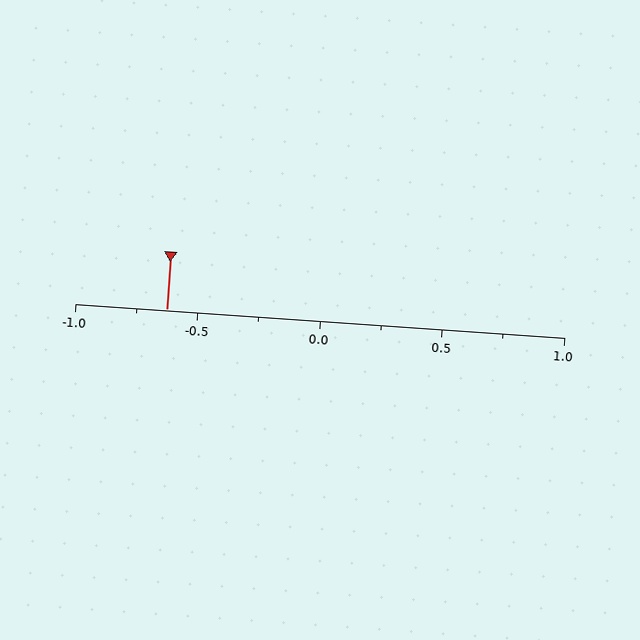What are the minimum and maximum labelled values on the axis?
The axis runs from -1.0 to 1.0.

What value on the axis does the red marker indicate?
The marker indicates approximately -0.62.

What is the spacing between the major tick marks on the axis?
The major ticks are spaced 0.5 apart.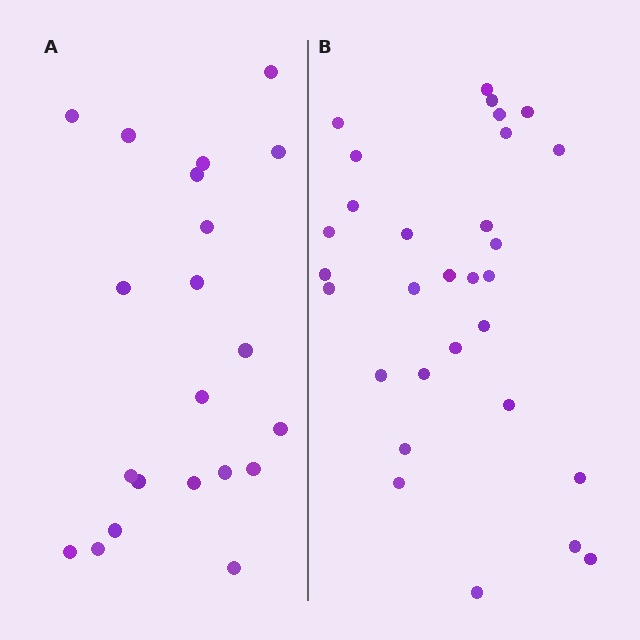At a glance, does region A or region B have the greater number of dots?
Region B (the right region) has more dots.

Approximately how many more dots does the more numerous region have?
Region B has roughly 8 or so more dots than region A.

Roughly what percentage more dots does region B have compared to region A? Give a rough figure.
About 45% more.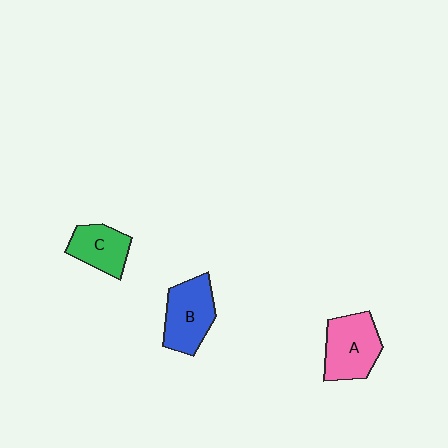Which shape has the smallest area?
Shape C (green).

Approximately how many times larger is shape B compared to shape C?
Approximately 1.3 times.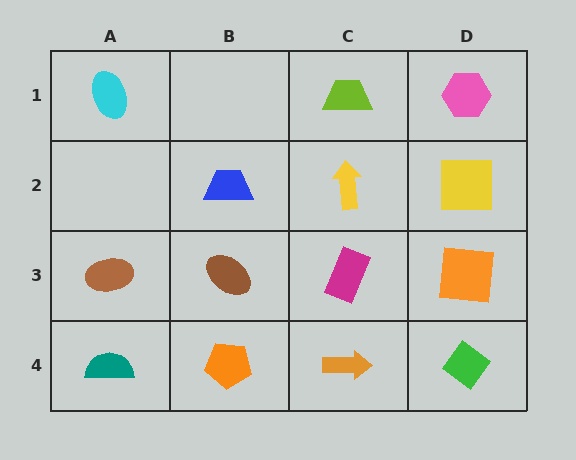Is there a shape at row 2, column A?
No, that cell is empty.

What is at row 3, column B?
A brown ellipse.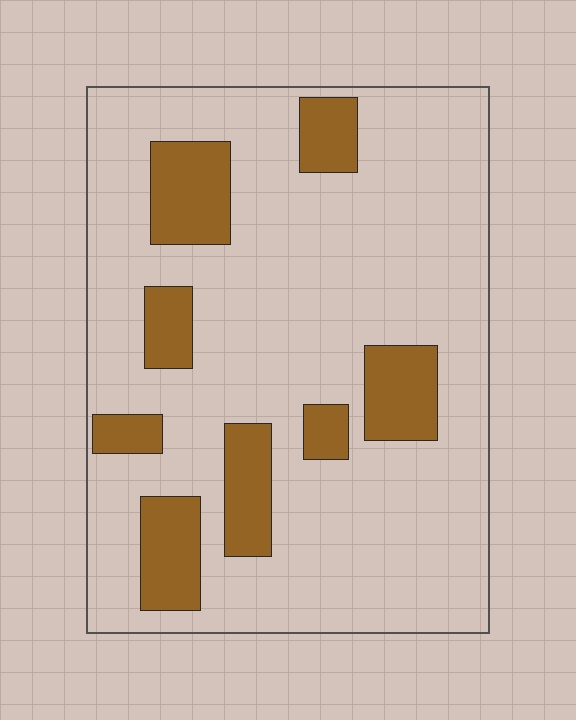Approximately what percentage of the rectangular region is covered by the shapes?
Approximately 20%.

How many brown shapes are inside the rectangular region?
8.